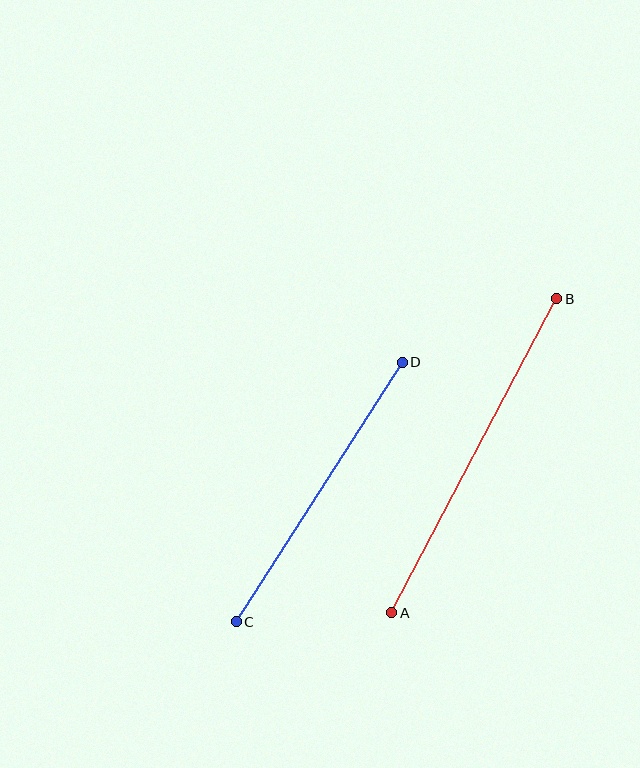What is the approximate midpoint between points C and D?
The midpoint is at approximately (319, 492) pixels.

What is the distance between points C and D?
The distance is approximately 308 pixels.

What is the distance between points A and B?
The distance is approximately 355 pixels.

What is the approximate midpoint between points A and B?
The midpoint is at approximately (474, 456) pixels.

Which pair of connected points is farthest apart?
Points A and B are farthest apart.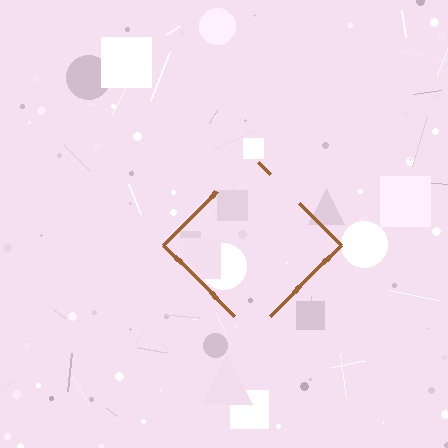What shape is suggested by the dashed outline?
The dashed outline suggests a diamond.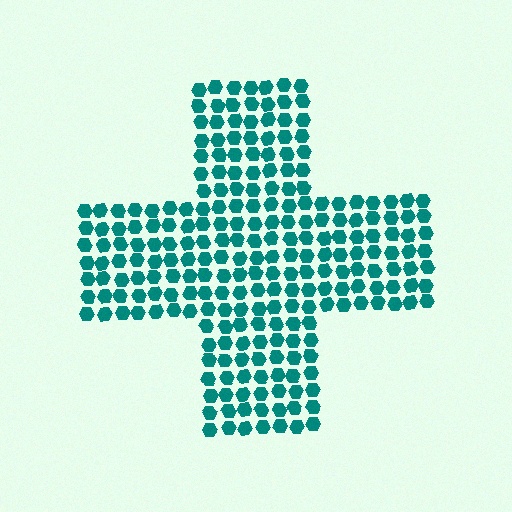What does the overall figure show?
The overall figure shows a cross.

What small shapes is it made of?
It is made of small hexagons.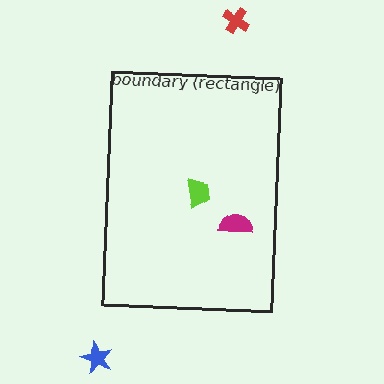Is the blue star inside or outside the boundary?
Outside.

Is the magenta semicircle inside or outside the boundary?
Inside.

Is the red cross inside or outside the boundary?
Outside.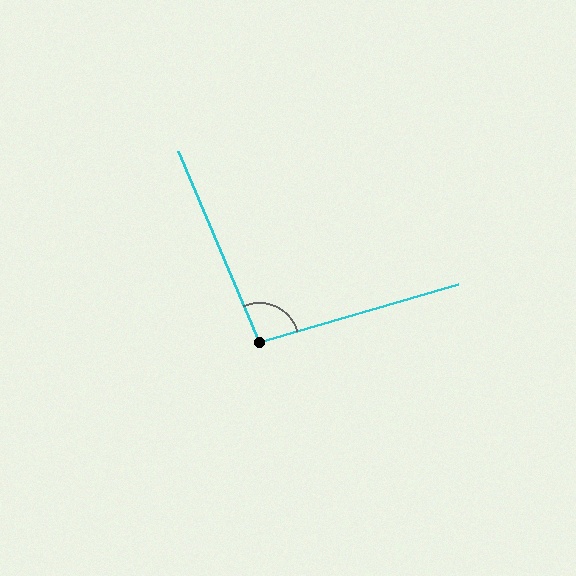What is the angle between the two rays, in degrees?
Approximately 97 degrees.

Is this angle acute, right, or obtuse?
It is obtuse.